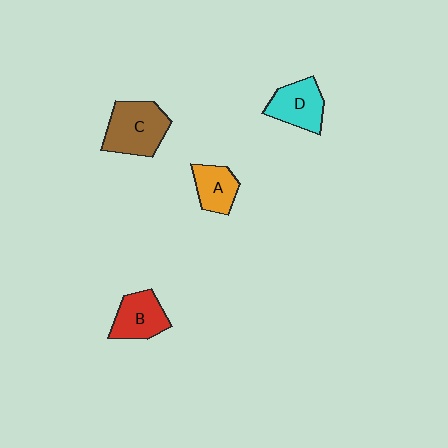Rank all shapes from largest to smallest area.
From largest to smallest: C (brown), D (cyan), B (red), A (orange).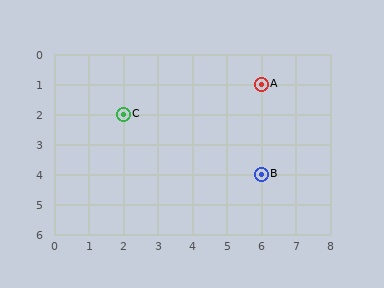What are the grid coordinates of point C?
Point C is at grid coordinates (2, 2).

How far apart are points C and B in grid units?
Points C and B are 4 columns and 2 rows apart (about 4.5 grid units diagonally).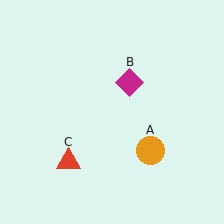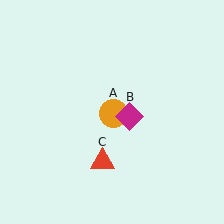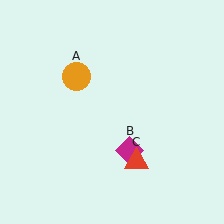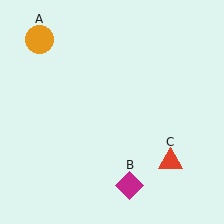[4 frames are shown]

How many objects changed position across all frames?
3 objects changed position: orange circle (object A), magenta diamond (object B), red triangle (object C).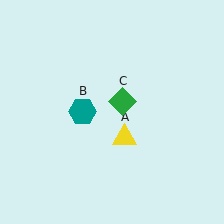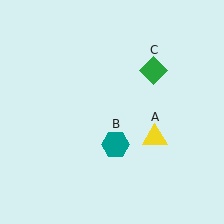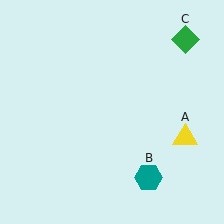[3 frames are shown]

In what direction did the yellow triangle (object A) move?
The yellow triangle (object A) moved right.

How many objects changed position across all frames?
3 objects changed position: yellow triangle (object A), teal hexagon (object B), green diamond (object C).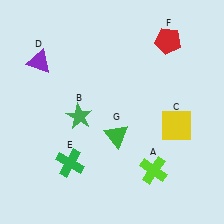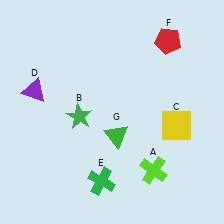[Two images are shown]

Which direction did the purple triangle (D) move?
The purple triangle (D) moved down.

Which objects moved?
The objects that moved are: the purple triangle (D), the green cross (E).